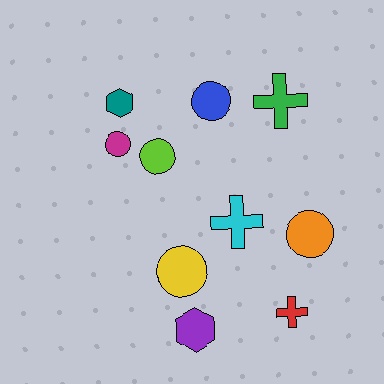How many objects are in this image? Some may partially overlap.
There are 10 objects.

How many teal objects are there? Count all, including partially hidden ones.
There is 1 teal object.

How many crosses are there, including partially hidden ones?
There are 3 crosses.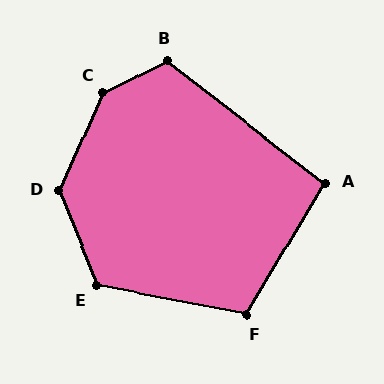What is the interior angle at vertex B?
Approximately 116 degrees (obtuse).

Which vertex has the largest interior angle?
C, at approximately 141 degrees.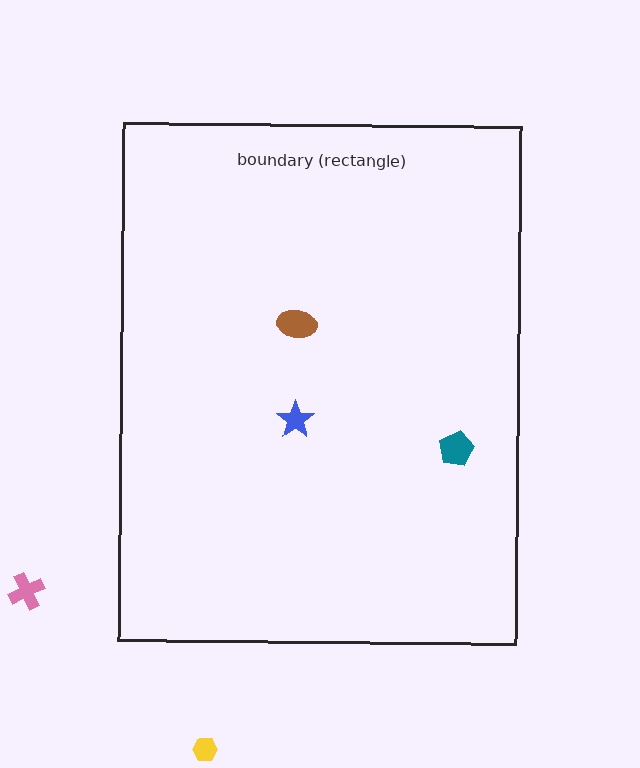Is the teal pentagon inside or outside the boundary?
Inside.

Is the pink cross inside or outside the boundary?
Outside.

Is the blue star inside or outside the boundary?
Inside.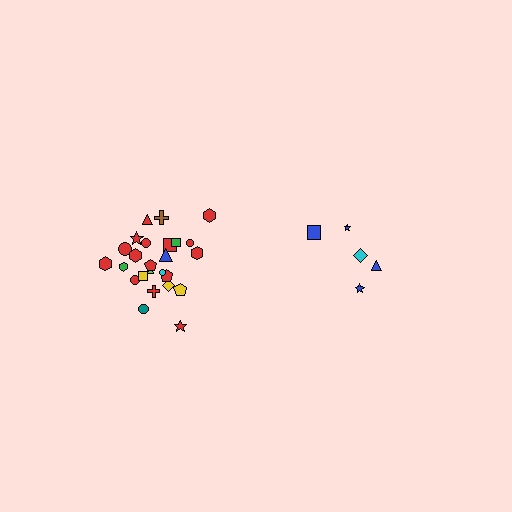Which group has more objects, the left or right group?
The left group.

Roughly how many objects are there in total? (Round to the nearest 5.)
Roughly 30 objects in total.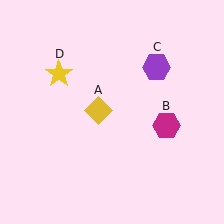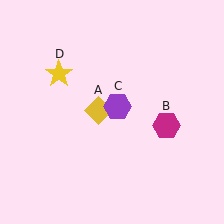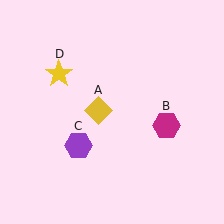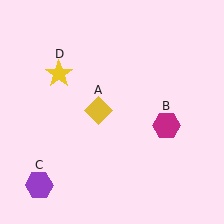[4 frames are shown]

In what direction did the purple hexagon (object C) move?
The purple hexagon (object C) moved down and to the left.